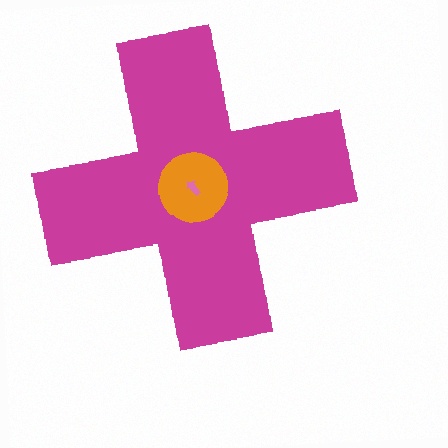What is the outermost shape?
The magenta cross.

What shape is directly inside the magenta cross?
The orange circle.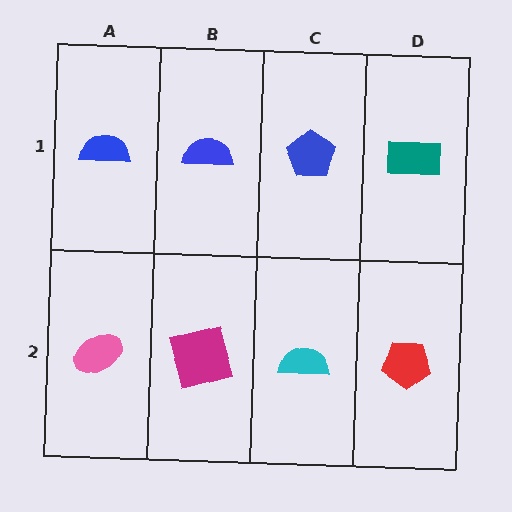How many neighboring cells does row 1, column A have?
2.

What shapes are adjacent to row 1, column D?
A red pentagon (row 2, column D), a blue pentagon (row 1, column C).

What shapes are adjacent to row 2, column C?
A blue pentagon (row 1, column C), a magenta square (row 2, column B), a red pentagon (row 2, column D).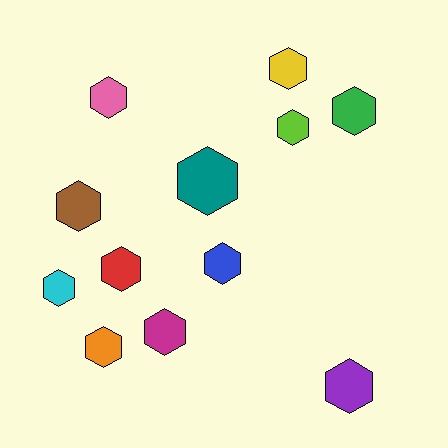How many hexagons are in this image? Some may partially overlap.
There are 12 hexagons.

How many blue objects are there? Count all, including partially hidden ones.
There is 1 blue object.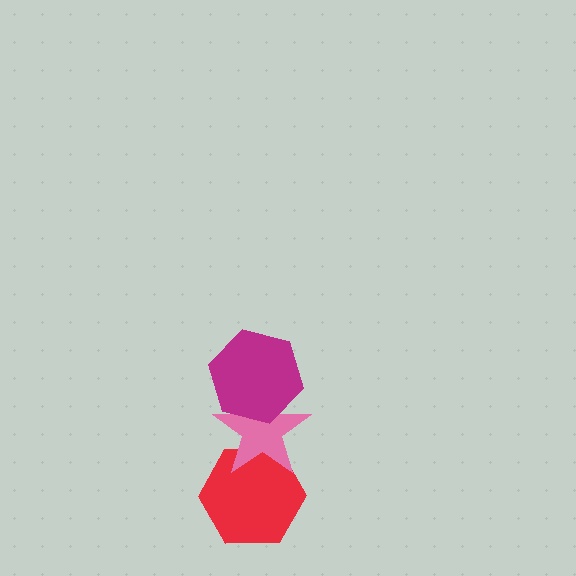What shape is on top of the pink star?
The magenta hexagon is on top of the pink star.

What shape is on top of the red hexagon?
The pink star is on top of the red hexagon.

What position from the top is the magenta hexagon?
The magenta hexagon is 1st from the top.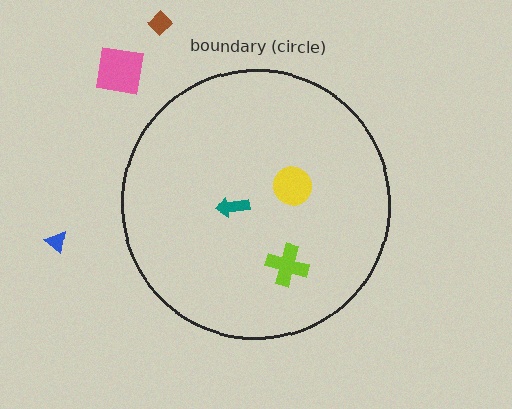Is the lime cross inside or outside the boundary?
Inside.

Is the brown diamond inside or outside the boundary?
Outside.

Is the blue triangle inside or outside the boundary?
Outside.